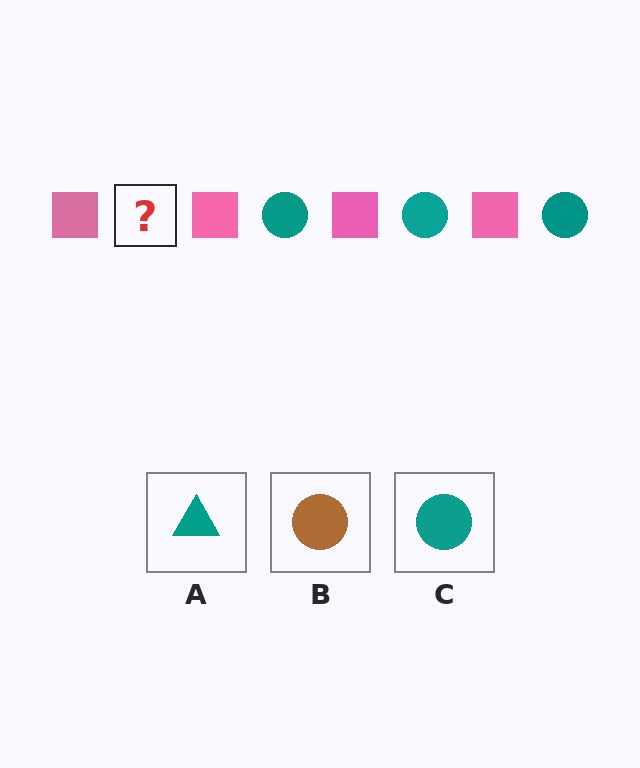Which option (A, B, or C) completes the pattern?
C.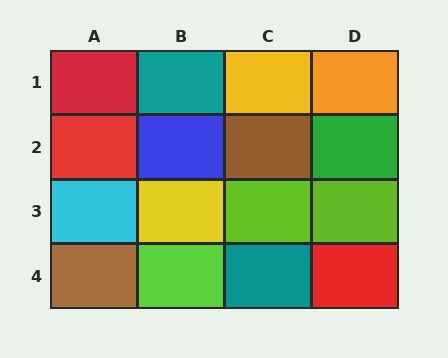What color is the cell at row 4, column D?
Red.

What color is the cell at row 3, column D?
Lime.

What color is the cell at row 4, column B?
Lime.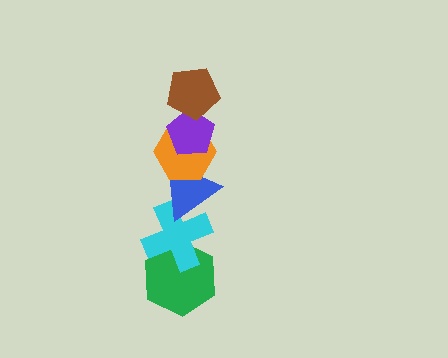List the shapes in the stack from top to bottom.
From top to bottom: the brown pentagon, the purple pentagon, the orange hexagon, the blue triangle, the cyan cross, the green hexagon.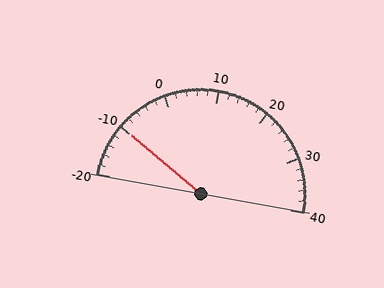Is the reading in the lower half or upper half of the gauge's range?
The reading is in the lower half of the range (-20 to 40).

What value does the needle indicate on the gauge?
The needle indicates approximately -10.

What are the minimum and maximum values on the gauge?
The gauge ranges from -20 to 40.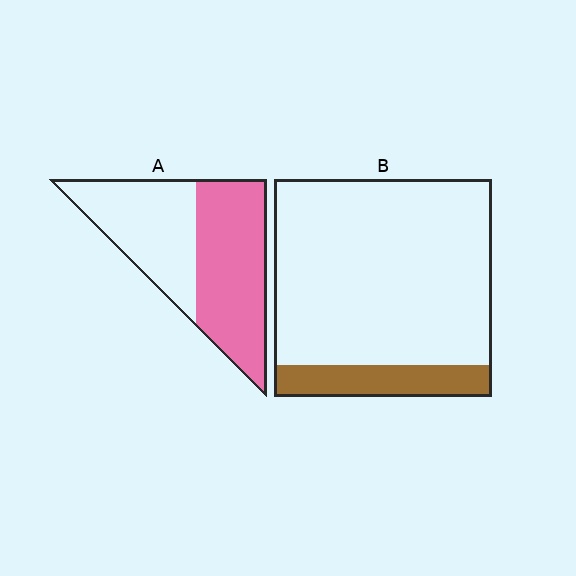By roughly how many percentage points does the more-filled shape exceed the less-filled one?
By roughly 40 percentage points (A over B).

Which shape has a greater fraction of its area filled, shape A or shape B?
Shape A.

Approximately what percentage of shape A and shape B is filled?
A is approximately 55% and B is approximately 15%.